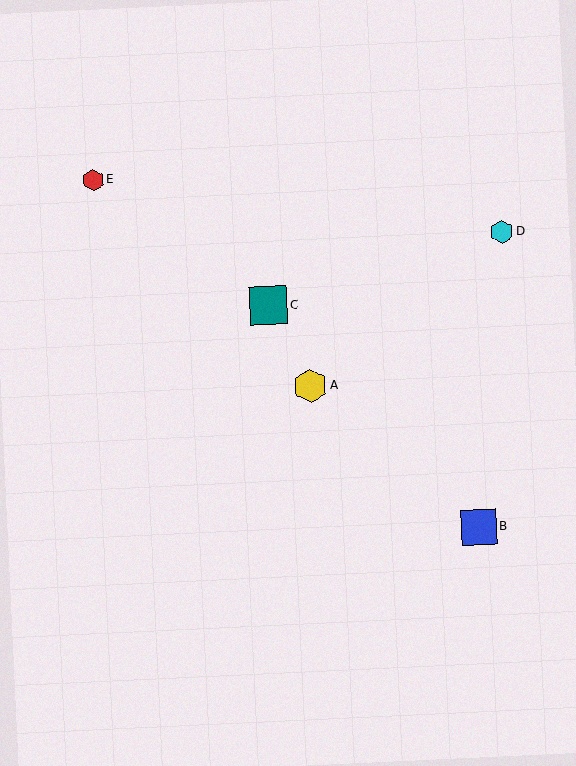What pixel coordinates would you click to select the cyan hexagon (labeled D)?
Click at (502, 232) to select the cyan hexagon D.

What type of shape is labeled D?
Shape D is a cyan hexagon.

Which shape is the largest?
The teal square (labeled C) is the largest.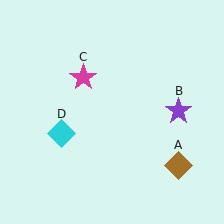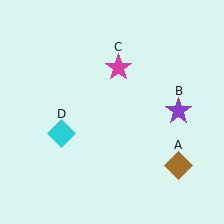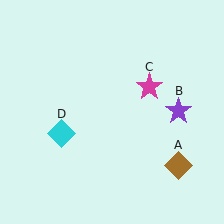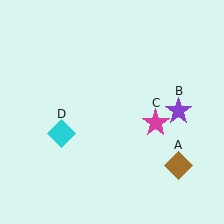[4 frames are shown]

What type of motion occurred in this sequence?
The magenta star (object C) rotated clockwise around the center of the scene.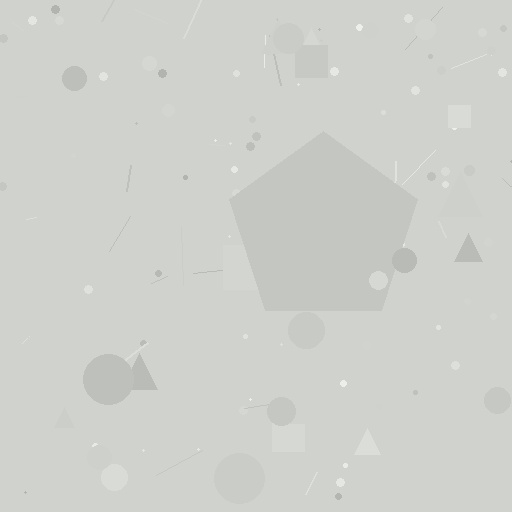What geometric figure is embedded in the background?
A pentagon is embedded in the background.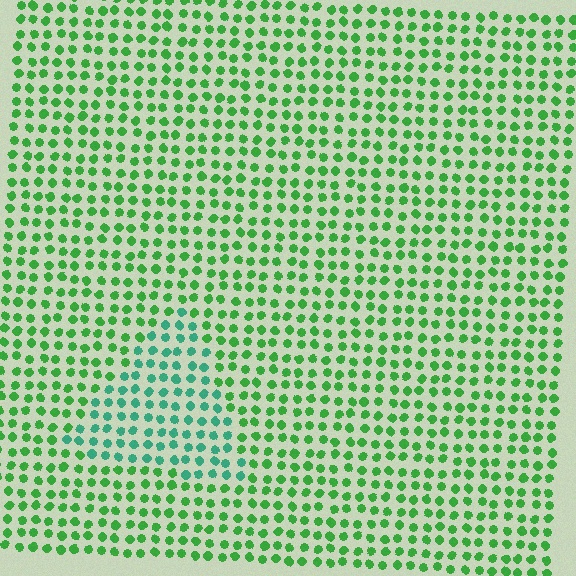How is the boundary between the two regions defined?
The boundary is defined purely by a slight shift in hue (about 36 degrees). Spacing, size, and orientation are identical on both sides.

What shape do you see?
I see a triangle.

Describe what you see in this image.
The image is filled with small green elements in a uniform arrangement. A triangle-shaped region is visible where the elements are tinted to a slightly different hue, forming a subtle color boundary.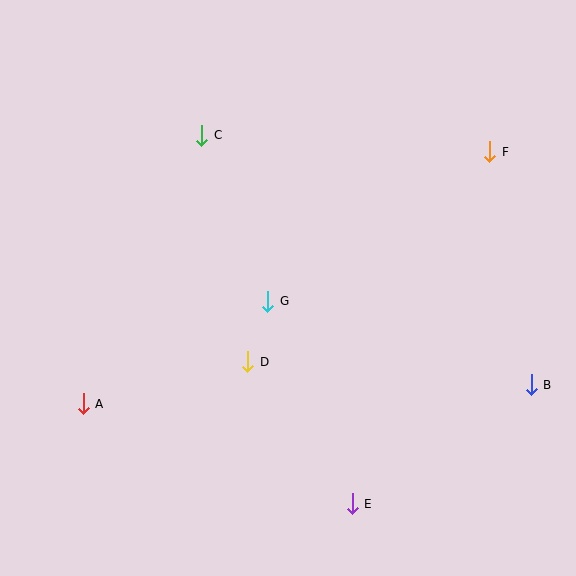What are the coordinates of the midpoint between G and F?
The midpoint between G and F is at (379, 226).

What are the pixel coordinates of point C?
Point C is at (202, 135).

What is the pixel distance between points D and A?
The distance between D and A is 170 pixels.